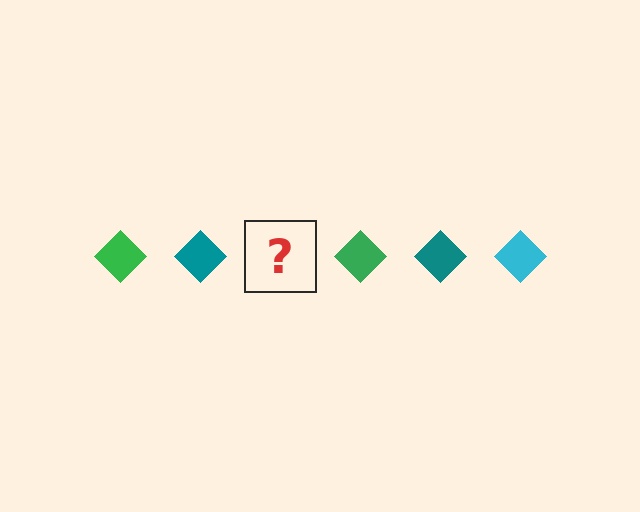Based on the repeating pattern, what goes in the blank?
The blank should be a cyan diamond.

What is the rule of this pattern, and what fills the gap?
The rule is that the pattern cycles through green, teal, cyan diamonds. The gap should be filled with a cyan diamond.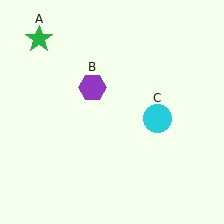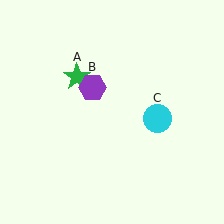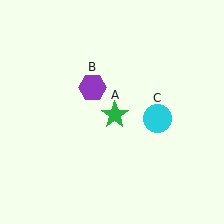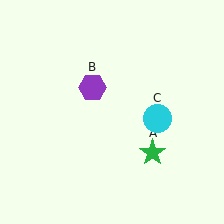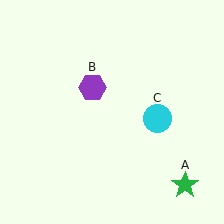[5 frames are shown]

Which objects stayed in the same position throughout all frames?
Purple hexagon (object B) and cyan circle (object C) remained stationary.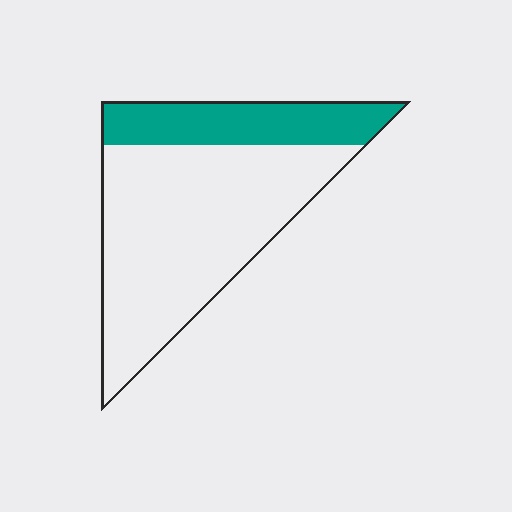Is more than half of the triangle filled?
No.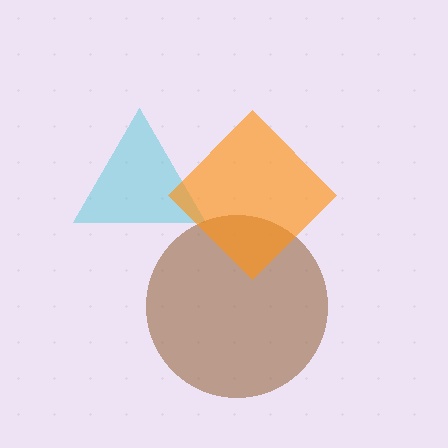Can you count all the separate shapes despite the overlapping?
Yes, there are 3 separate shapes.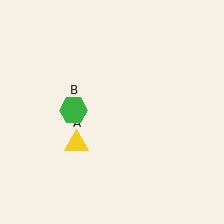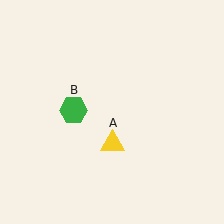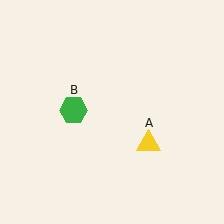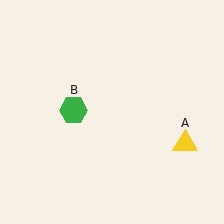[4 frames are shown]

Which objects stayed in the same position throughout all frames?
Green hexagon (object B) remained stationary.